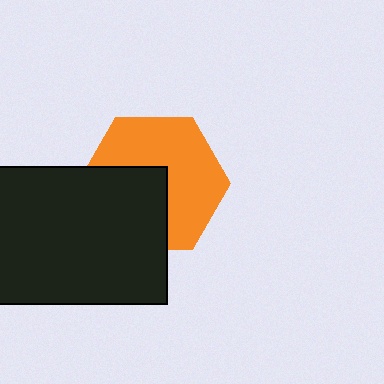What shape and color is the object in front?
The object in front is a black rectangle.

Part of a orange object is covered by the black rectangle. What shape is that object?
It is a hexagon.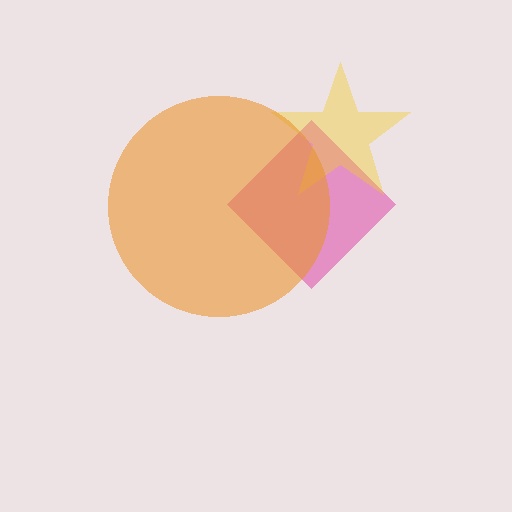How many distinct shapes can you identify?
There are 3 distinct shapes: a pink diamond, a yellow star, an orange circle.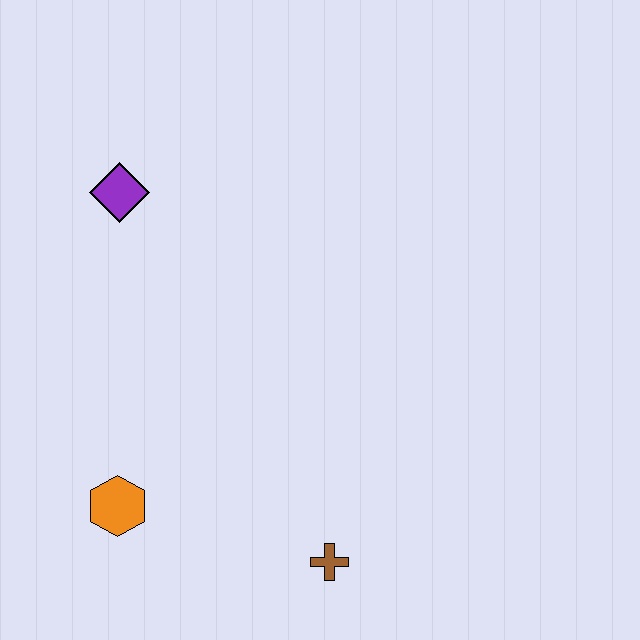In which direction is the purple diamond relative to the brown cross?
The purple diamond is above the brown cross.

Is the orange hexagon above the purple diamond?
No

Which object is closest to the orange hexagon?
The brown cross is closest to the orange hexagon.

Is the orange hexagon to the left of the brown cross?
Yes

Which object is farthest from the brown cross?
The purple diamond is farthest from the brown cross.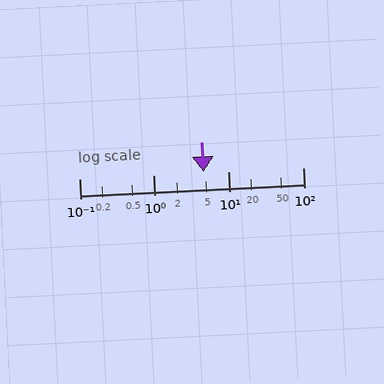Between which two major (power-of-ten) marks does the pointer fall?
The pointer is between 1 and 10.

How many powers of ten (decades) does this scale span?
The scale spans 3 decades, from 0.1 to 100.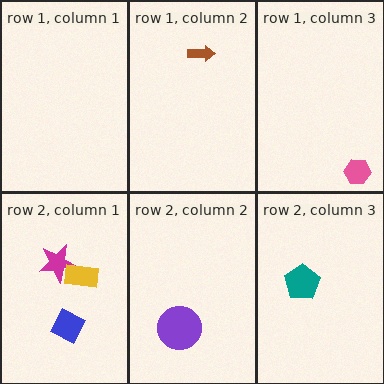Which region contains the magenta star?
The row 2, column 1 region.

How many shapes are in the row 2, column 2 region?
1.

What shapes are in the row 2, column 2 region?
The purple circle.